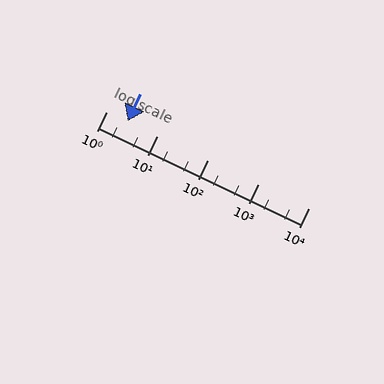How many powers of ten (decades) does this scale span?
The scale spans 4 decades, from 1 to 10000.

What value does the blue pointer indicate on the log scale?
The pointer indicates approximately 2.6.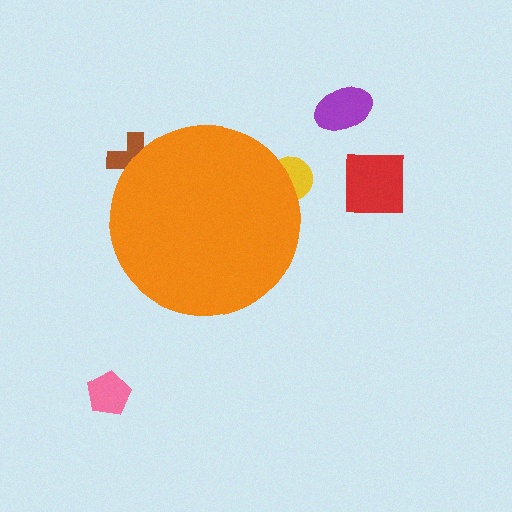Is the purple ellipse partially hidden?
No, the purple ellipse is fully visible.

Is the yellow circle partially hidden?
Yes, the yellow circle is partially hidden behind the orange circle.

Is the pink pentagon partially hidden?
No, the pink pentagon is fully visible.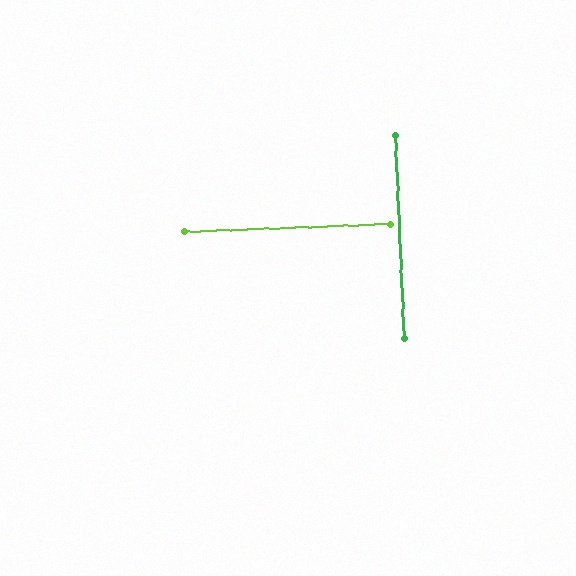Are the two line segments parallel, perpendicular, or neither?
Perpendicular — they meet at approximately 90°.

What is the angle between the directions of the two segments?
Approximately 90 degrees.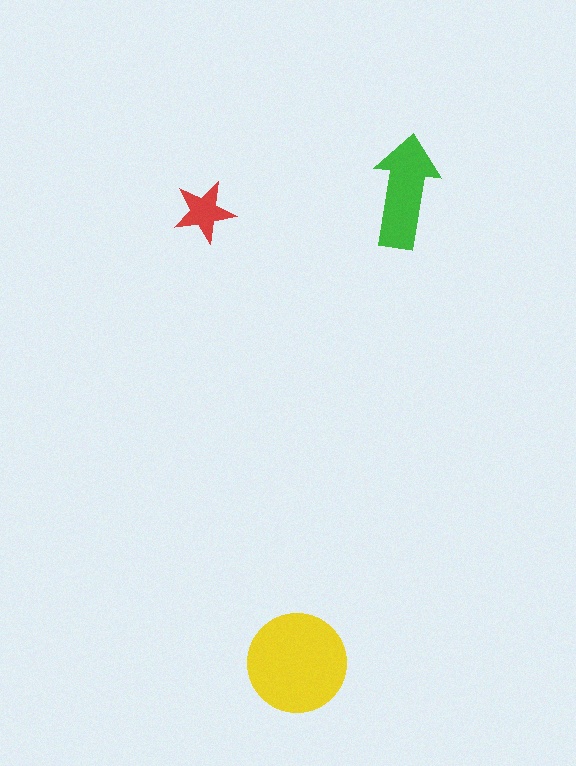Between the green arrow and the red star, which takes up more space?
The green arrow.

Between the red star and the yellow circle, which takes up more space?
The yellow circle.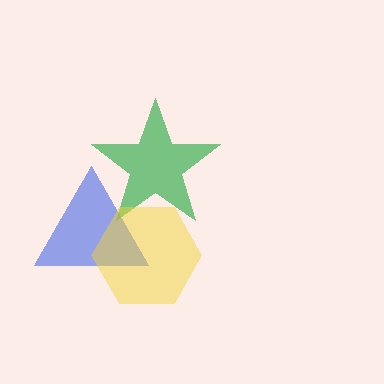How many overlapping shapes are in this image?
There are 3 overlapping shapes in the image.